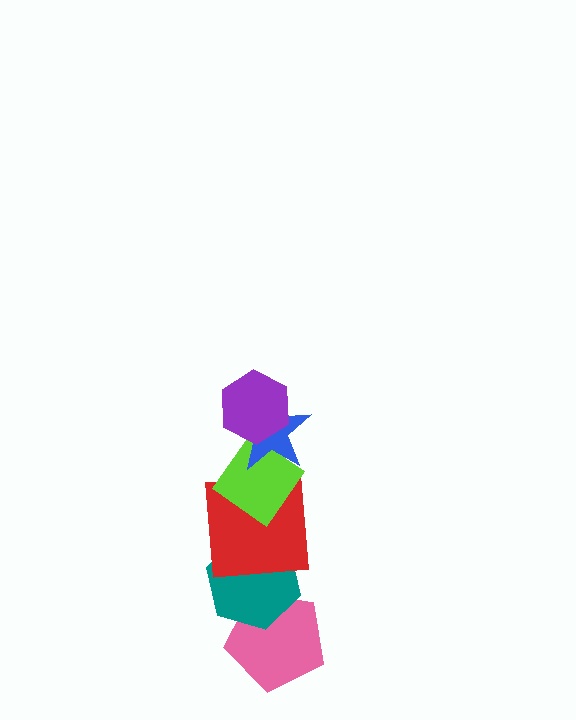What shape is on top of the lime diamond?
The blue star is on top of the lime diamond.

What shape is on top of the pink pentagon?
The teal hexagon is on top of the pink pentagon.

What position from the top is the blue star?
The blue star is 2nd from the top.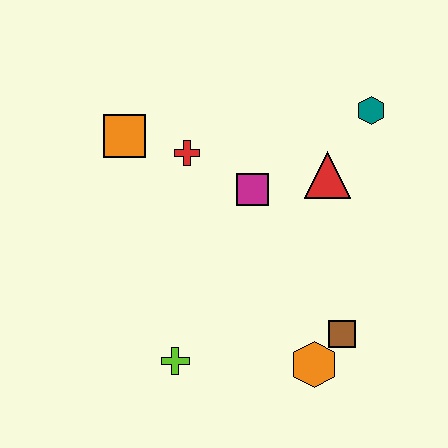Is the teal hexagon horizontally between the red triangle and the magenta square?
No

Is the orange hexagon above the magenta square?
No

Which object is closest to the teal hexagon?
The red triangle is closest to the teal hexagon.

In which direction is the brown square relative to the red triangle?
The brown square is below the red triangle.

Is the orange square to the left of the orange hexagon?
Yes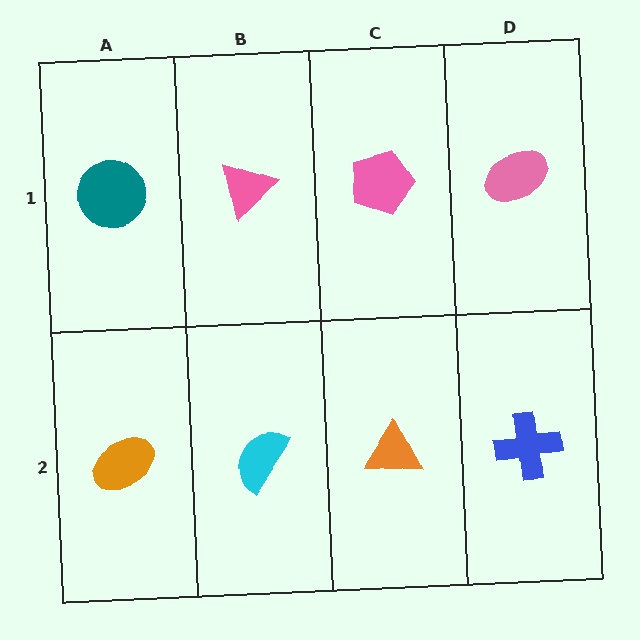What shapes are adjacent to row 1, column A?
An orange ellipse (row 2, column A), a pink triangle (row 1, column B).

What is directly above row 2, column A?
A teal circle.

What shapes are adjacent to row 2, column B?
A pink triangle (row 1, column B), an orange ellipse (row 2, column A), an orange triangle (row 2, column C).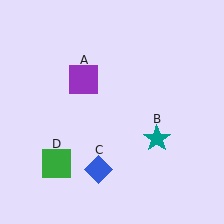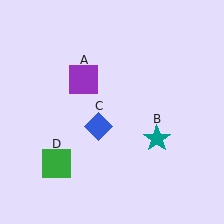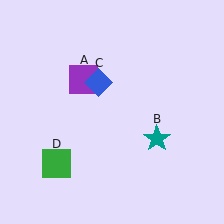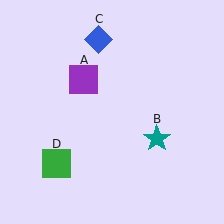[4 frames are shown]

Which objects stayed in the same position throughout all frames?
Purple square (object A) and teal star (object B) and green square (object D) remained stationary.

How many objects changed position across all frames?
1 object changed position: blue diamond (object C).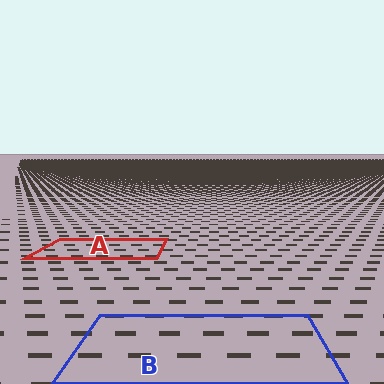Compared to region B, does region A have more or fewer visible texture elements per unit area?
Region A has more texture elements per unit area — they are packed more densely because it is farther away.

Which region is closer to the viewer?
Region B is closer. The texture elements there are larger and more spread out.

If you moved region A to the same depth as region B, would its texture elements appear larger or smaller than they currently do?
They would appear larger. At a closer depth, the same texture elements are projected at a bigger on-screen size.